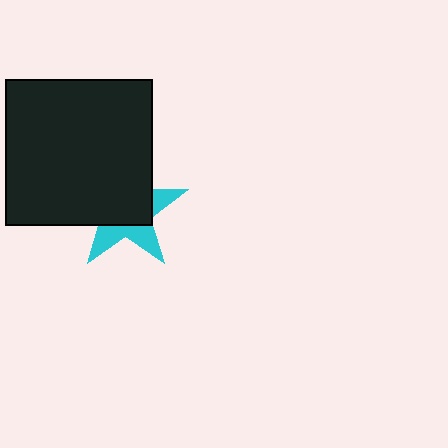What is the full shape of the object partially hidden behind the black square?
The partially hidden object is a cyan star.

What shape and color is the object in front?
The object in front is a black square.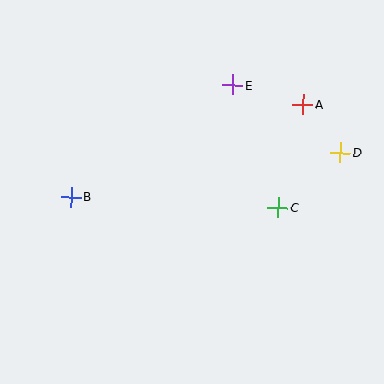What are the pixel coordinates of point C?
Point C is at (278, 208).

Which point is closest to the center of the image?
Point C at (278, 208) is closest to the center.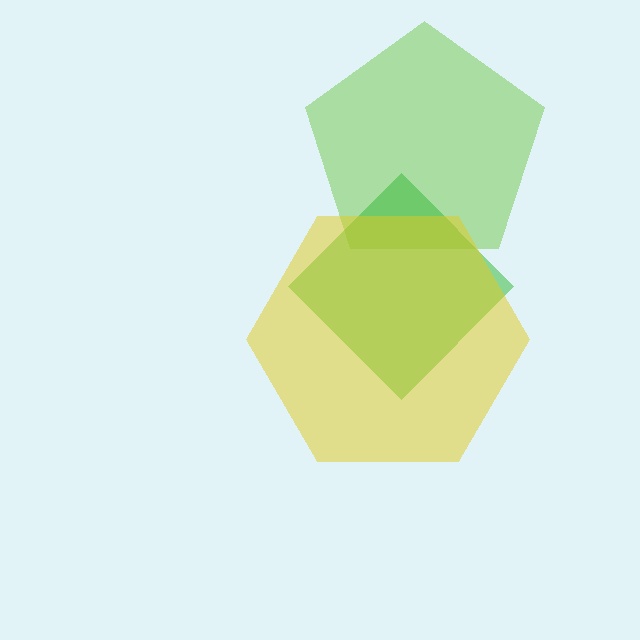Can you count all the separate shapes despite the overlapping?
Yes, there are 3 separate shapes.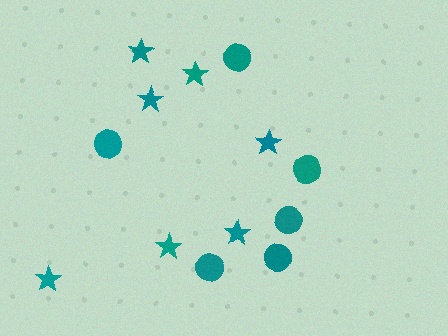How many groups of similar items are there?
There are 2 groups: one group of stars (7) and one group of circles (6).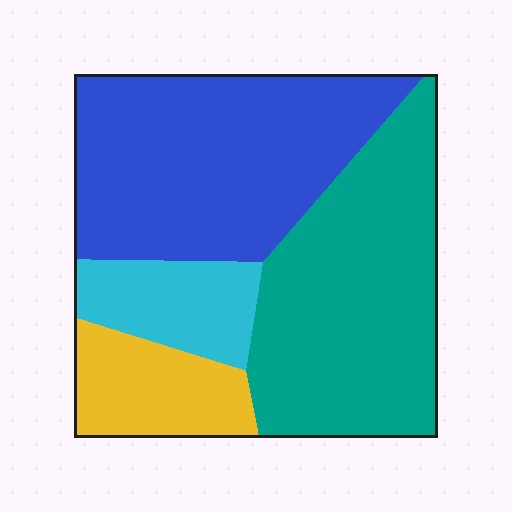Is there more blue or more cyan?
Blue.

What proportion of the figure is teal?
Teal covers roughly 40% of the figure.